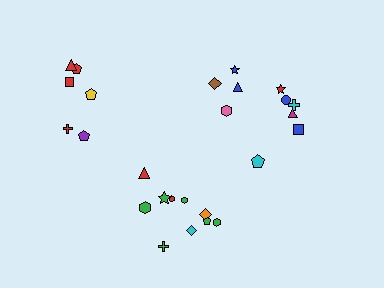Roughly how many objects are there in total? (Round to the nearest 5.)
Roughly 25 objects in total.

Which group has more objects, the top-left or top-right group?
The top-right group.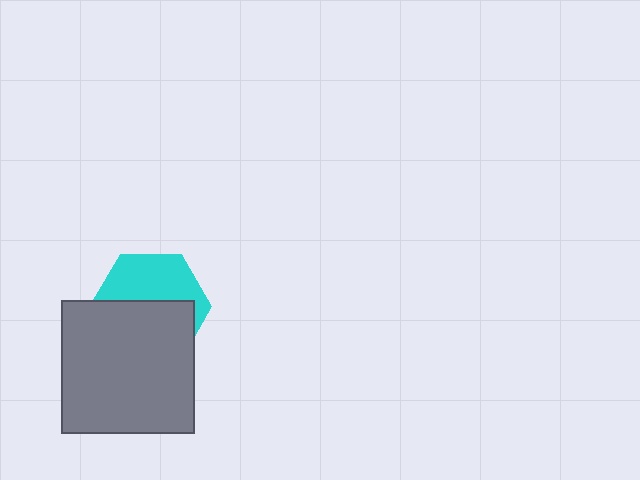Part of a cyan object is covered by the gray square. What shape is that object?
It is a hexagon.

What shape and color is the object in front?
The object in front is a gray square.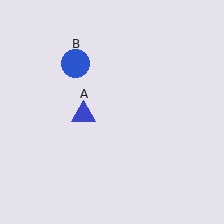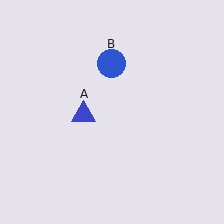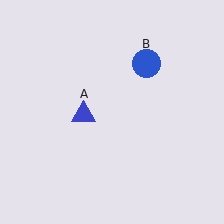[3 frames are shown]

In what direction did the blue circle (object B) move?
The blue circle (object B) moved right.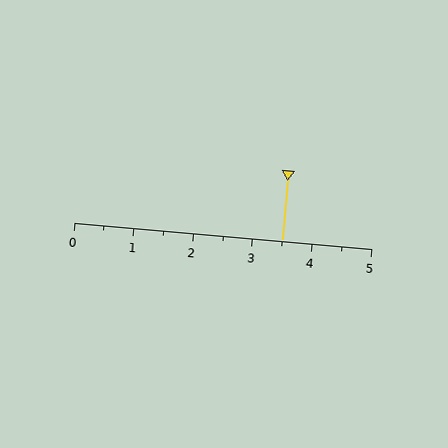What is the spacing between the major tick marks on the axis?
The major ticks are spaced 1 apart.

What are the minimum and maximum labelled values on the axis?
The axis runs from 0 to 5.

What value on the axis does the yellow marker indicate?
The marker indicates approximately 3.5.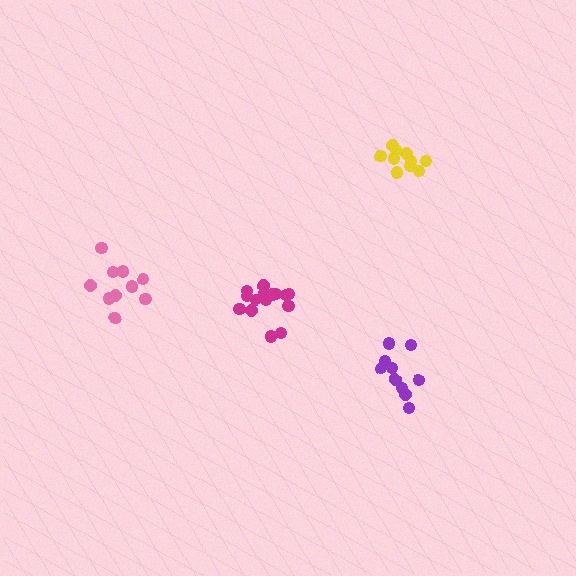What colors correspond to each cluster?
The clusters are colored: yellow, magenta, purple, pink.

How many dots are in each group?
Group 1: 10 dots, Group 2: 15 dots, Group 3: 10 dots, Group 4: 10 dots (45 total).